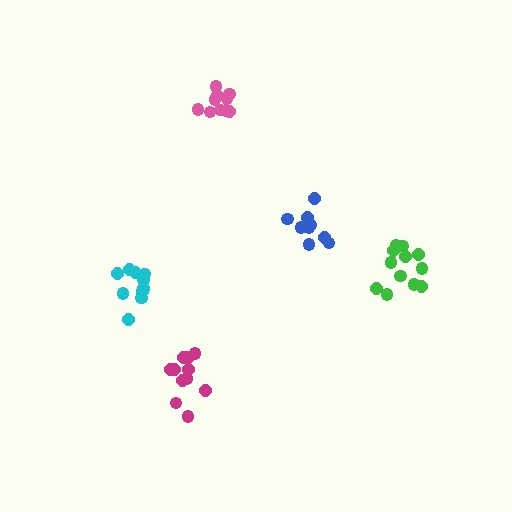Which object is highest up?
The pink cluster is topmost.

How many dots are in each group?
Group 1: 11 dots, Group 2: 12 dots, Group 3: 10 dots, Group 4: 9 dots, Group 5: 10 dots (52 total).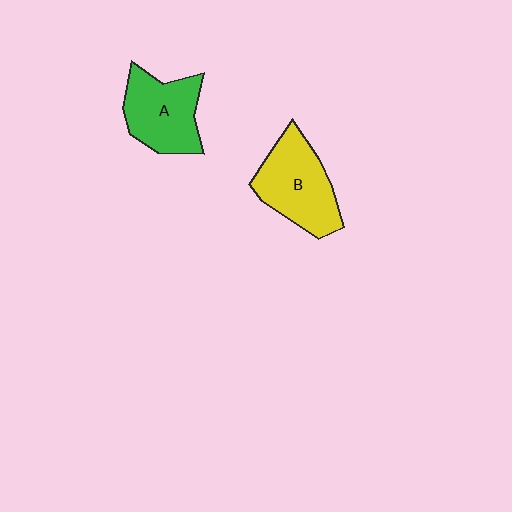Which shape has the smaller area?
Shape A (green).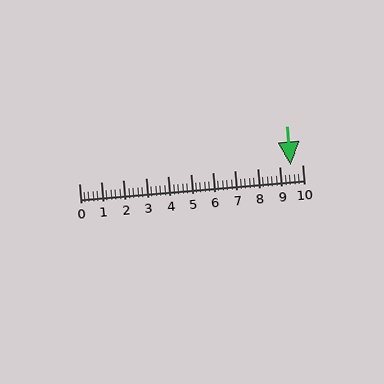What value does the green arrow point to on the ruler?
The green arrow points to approximately 9.5.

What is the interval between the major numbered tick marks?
The major tick marks are spaced 1 units apart.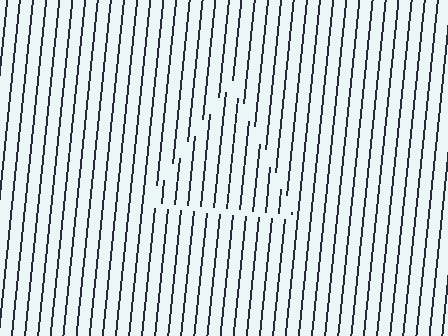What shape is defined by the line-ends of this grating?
An illusory triangle. The interior of the shape contains the same grating, shifted by half a period — the contour is defined by the phase discontinuity where line-ends from the inner and outer gratings abut.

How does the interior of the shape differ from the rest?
The interior of the shape contains the same grating, shifted by half a period — the contour is defined by the phase discontinuity where line-ends from the inner and outer gratings abut.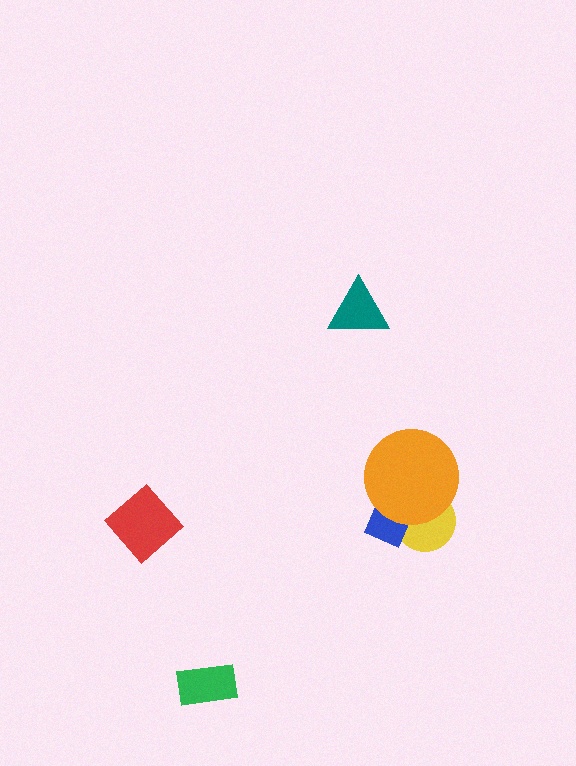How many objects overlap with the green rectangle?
0 objects overlap with the green rectangle.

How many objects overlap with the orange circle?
2 objects overlap with the orange circle.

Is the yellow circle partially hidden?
Yes, it is partially covered by another shape.